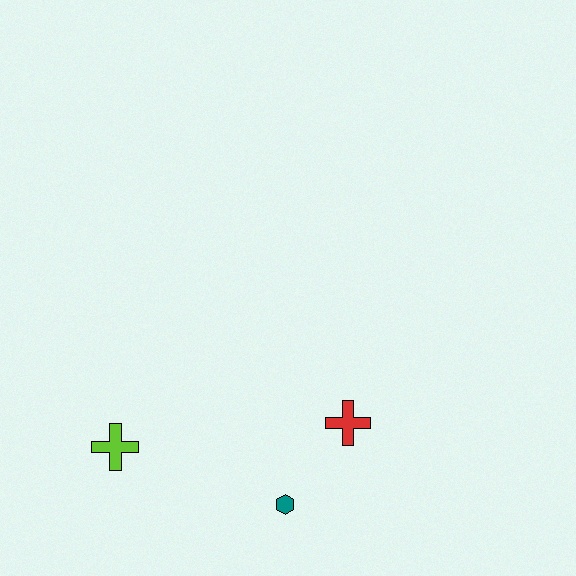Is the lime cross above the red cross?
No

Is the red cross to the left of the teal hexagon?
No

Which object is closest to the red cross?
The teal hexagon is closest to the red cross.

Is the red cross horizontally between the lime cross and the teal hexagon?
No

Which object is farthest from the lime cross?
The red cross is farthest from the lime cross.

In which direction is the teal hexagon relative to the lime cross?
The teal hexagon is to the right of the lime cross.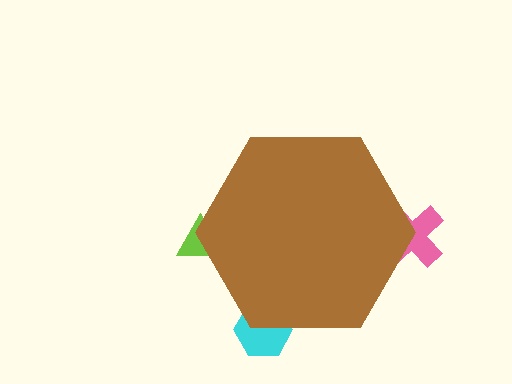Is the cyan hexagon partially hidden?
Yes, the cyan hexagon is partially hidden behind the brown hexagon.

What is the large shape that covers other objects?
A brown hexagon.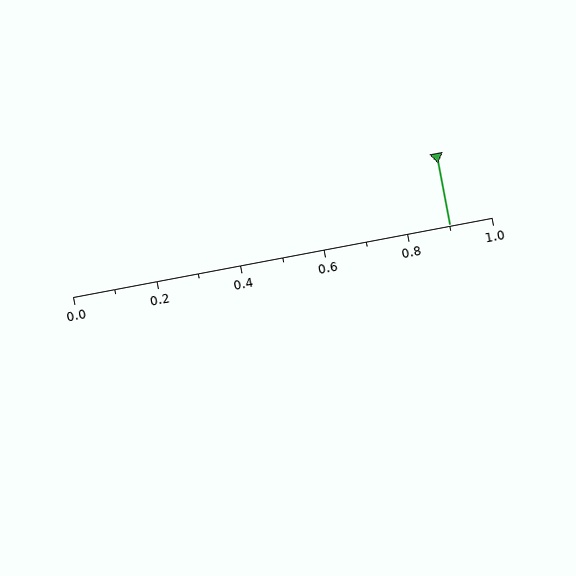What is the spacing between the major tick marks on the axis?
The major ticks are spaced 0.2 apart.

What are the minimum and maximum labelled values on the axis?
The axis runs from 0.0 to 1.0.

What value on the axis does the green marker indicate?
The marker indicates approximately 0.9.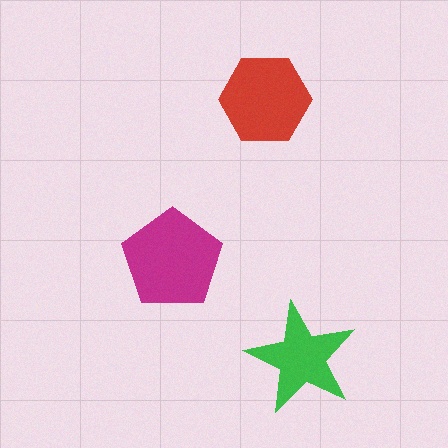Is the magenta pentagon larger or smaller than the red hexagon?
Larger.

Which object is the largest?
The magenta pentagon.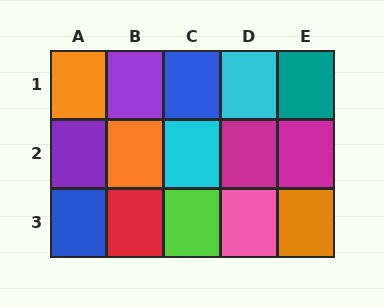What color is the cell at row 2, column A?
Purple.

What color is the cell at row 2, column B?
Orange.